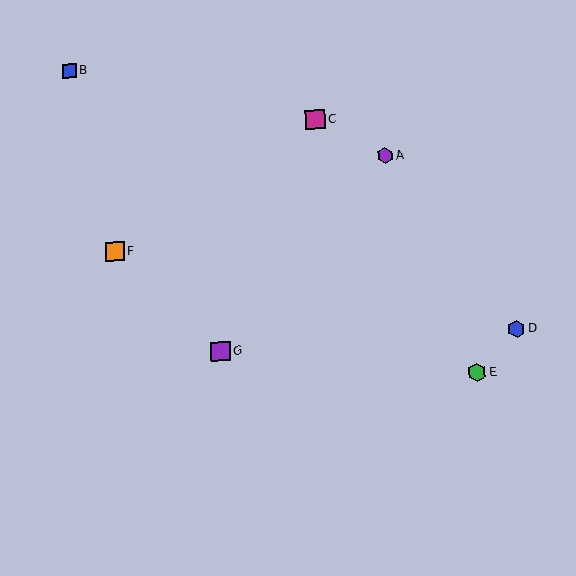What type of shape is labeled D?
Shape D is a blue hexagon.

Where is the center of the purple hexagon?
The center of the purple hexagon is at (385, 156).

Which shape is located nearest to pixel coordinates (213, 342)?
The purple square (labeled G) at (220, 351) is nearest to that location.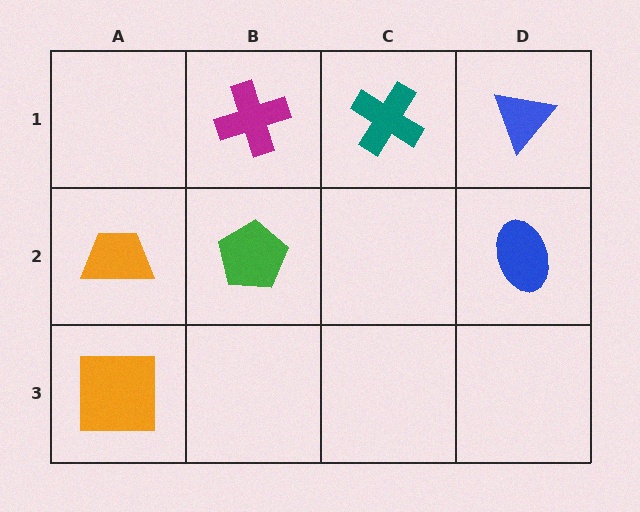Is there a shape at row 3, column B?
No, that cell is empty.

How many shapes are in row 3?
1 shape.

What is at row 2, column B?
A green pentagon.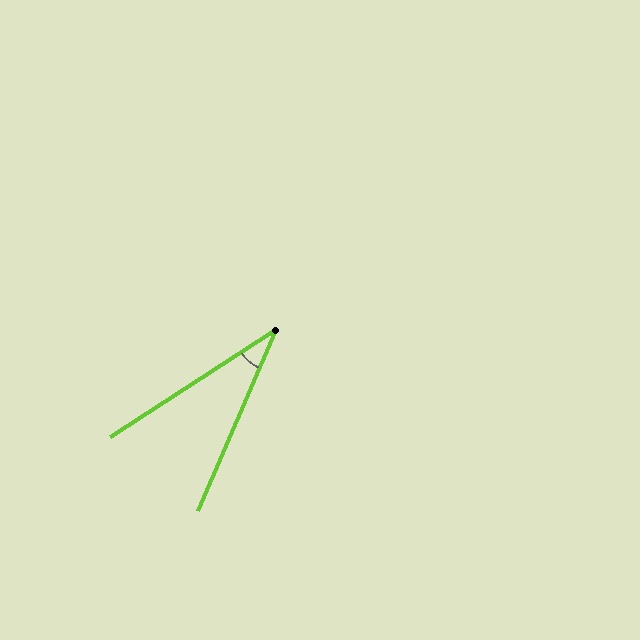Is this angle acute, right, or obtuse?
It is acute.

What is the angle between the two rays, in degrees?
Approximately 34 degrees.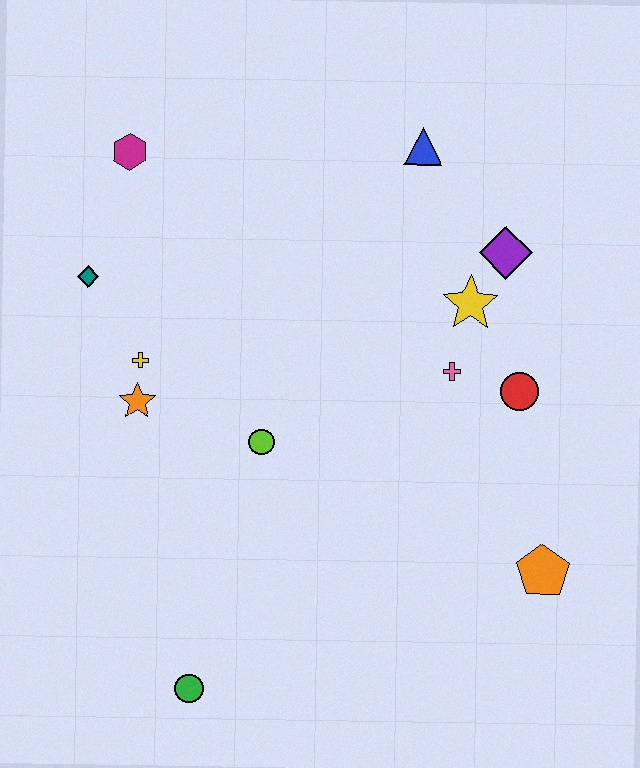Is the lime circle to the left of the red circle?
Yes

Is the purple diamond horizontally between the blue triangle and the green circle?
No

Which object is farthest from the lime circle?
The blue triangle is farthest from the lime circle.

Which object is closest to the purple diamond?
The yellow star is closest to the purple diamond.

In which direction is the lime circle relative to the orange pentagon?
The lime circle is to the left of the orange pentagon.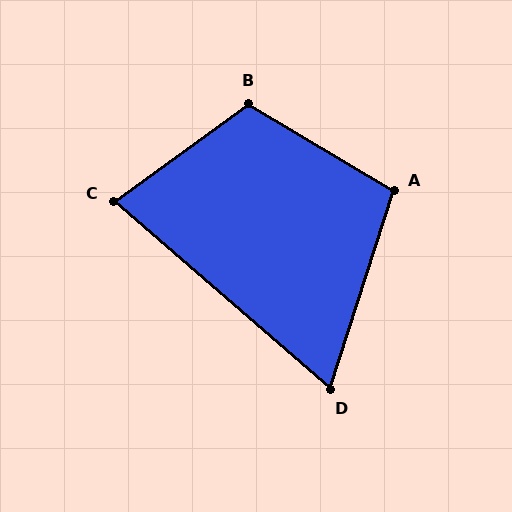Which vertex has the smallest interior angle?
D, at approximately 67 degrees.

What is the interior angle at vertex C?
Approximately 77 degrees (acute).